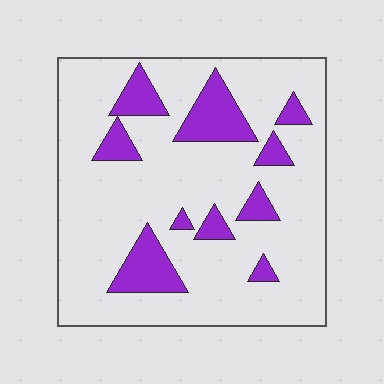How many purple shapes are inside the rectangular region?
10.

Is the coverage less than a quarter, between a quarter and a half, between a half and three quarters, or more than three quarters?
Less than a quarter.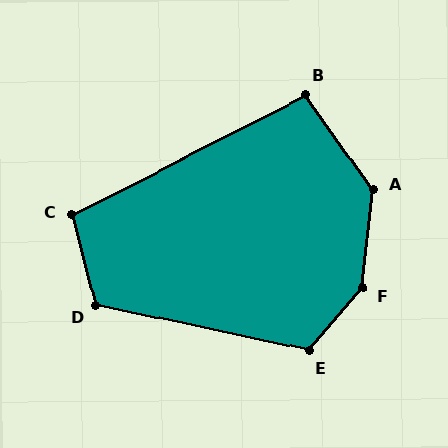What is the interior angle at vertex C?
Approximately 103 degrees (obtuse).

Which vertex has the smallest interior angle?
B, at approximately 98 degrees.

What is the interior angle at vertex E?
Approximately 119 degrees (obtuse).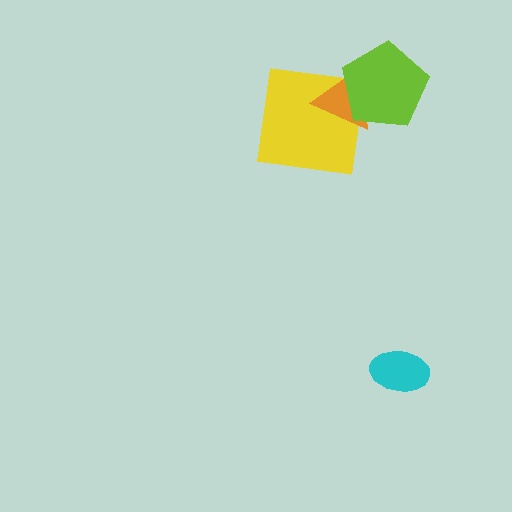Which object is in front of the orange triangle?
The lime pentagon is in front of the orange triangle.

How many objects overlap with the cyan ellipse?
0 objects overlap with the cyan ellipse.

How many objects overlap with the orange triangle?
2 objects overlap with the orange triangle.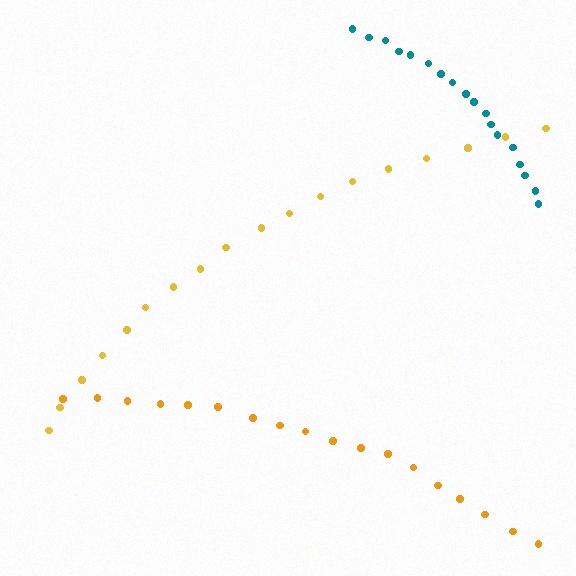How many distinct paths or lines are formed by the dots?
There are 3 distinct paths.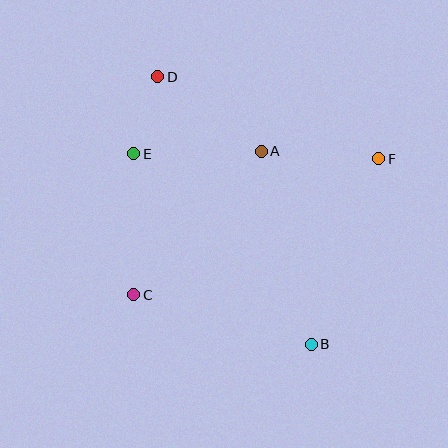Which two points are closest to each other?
Points D and E are closest to each other.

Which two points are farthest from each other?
Points B and D are farthest from each other.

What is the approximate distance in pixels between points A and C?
The distance between A and C is approximately 192 pixels.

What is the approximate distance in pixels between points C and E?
The distance between C and E is approximately 141 pixels.